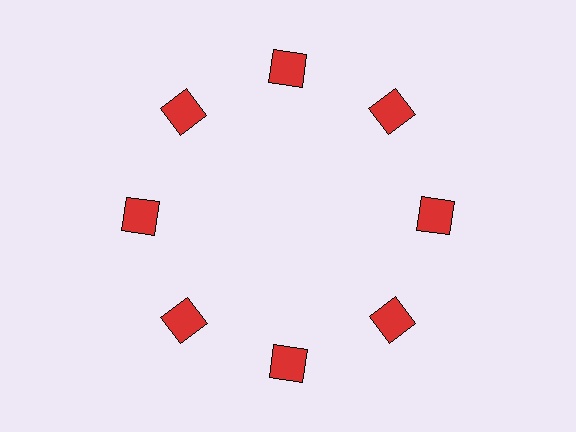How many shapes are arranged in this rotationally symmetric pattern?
There are 8 shapes, arranged in 8 groups of 1.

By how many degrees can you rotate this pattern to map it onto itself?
The pattern maps onto itself every 45 degrees of rotation.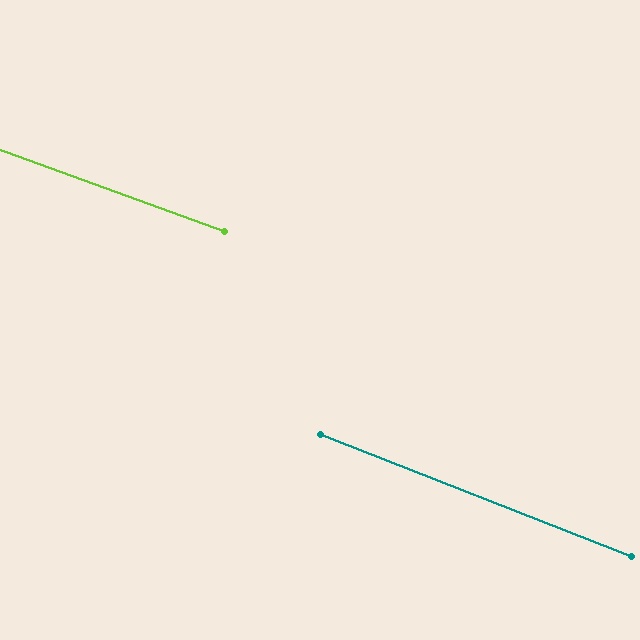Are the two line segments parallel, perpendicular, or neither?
Parallel — their directions differ by only 1.4°.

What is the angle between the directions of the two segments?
Approximately 1 degree.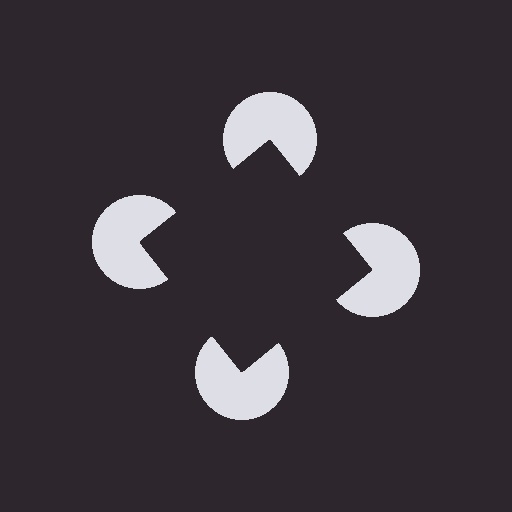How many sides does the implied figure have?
4 sides.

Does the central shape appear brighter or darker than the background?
It typically appears slightly darker than the background, even though no actual brightness change is drawn.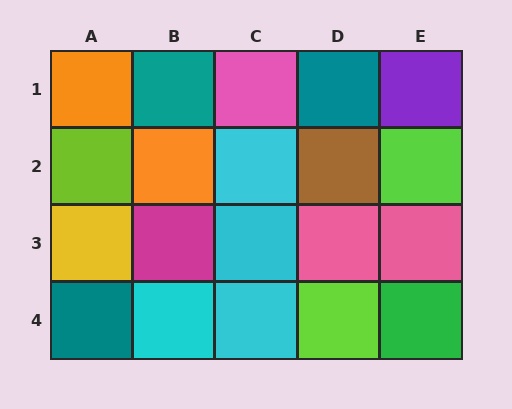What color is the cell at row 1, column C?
Pink.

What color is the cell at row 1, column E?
Purple.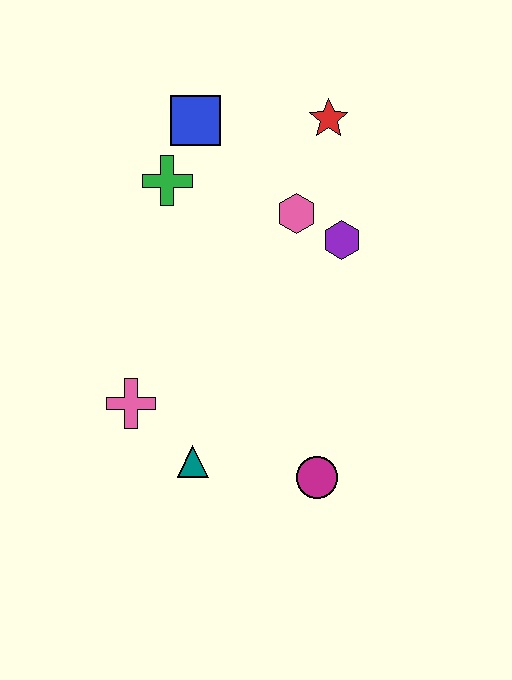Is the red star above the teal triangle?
Yes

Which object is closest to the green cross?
The blue square is closest to the green cross.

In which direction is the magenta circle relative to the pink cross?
The magenta circle is to the right of the pink cross.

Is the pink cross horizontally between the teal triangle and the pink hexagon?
No